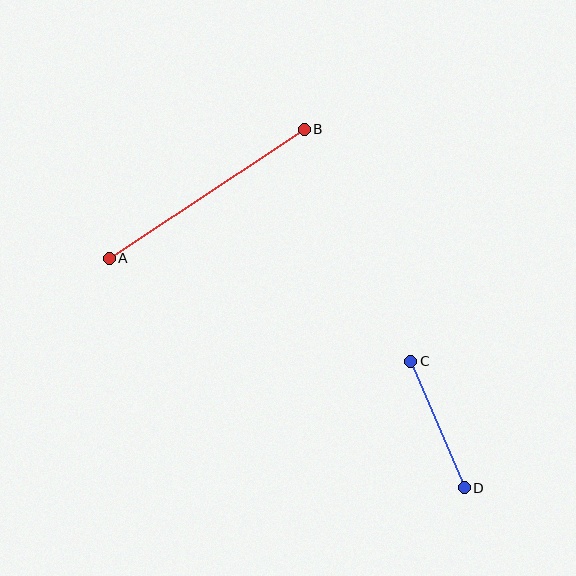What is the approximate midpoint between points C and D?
The midpoint is at approximately (437, 424) pixels.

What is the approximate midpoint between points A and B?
The midpoint is at approximately (207, 194) pixels.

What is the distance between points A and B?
The distance is approximately 234 pixels.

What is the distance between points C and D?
The distance is approximately 137 pixels.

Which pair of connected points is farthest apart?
Points A and B are farthest apart.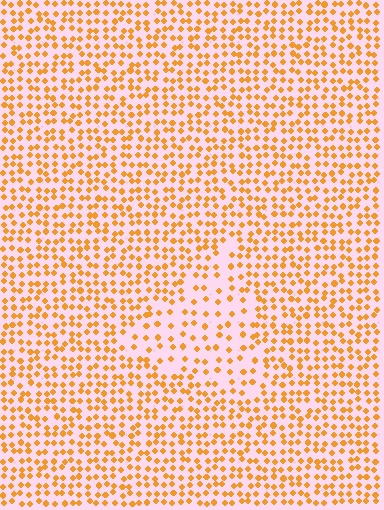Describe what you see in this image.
The image contains small orange elements arranged at two different densities. A triangle-shaped region is visible where the elements are less densely packed than the surrounding area.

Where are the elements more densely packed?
The elements are more densely packed outside the triangle boundary.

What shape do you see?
I see a triangle.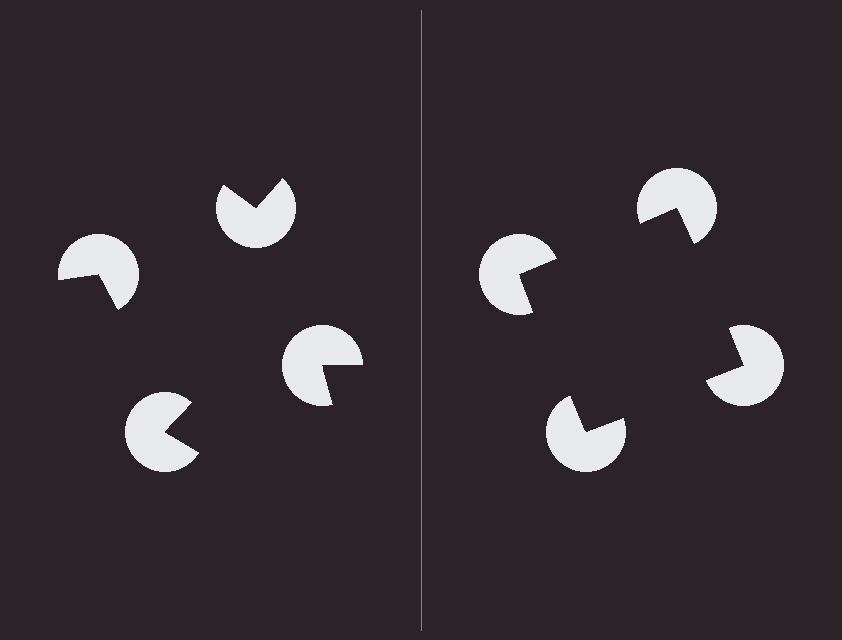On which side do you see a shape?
An illusory square appears on the right side. On the left side the wedge cuts are rotated, so no coherent shape forms.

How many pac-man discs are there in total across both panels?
8 — 4 on each side.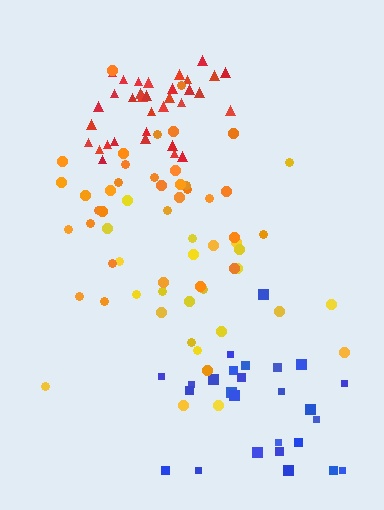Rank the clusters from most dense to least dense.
red, blue, orange, yellow.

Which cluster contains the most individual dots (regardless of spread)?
Orange (35).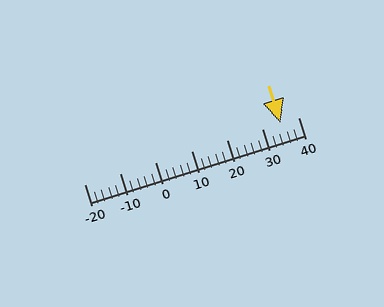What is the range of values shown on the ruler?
The ruler shows values from -20 to 40.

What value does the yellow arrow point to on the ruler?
The yellow arrow points to approximately 35.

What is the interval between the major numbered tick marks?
The major tick marks are spaced 10 units apart.